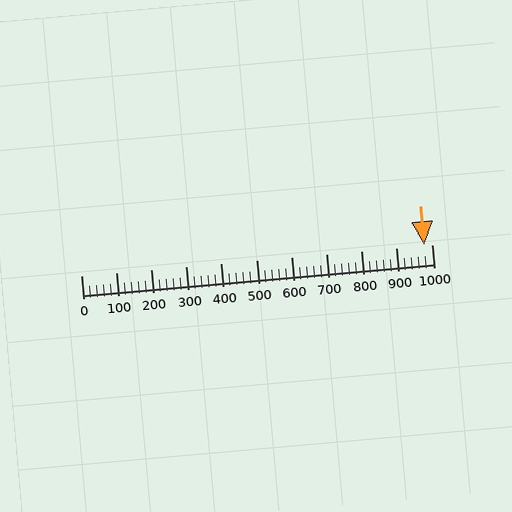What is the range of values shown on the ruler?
The ruler shows values from 0 to 1000.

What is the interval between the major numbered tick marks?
The major tick marks are spaced 100 units apart.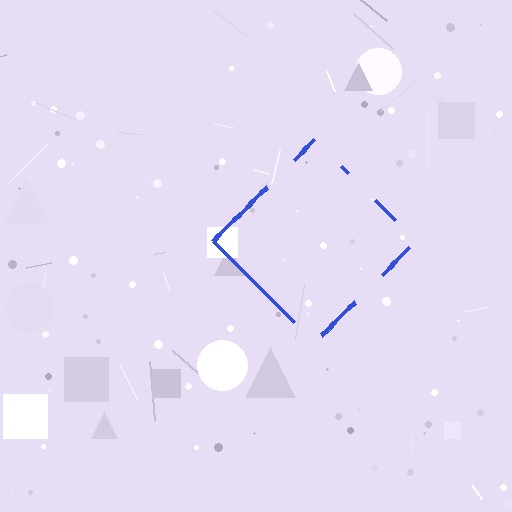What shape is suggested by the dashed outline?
The dashed outline suggests a diamond.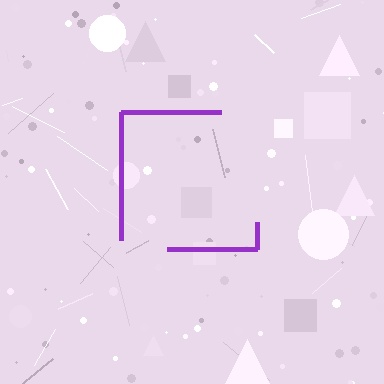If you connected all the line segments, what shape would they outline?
They would outline a square.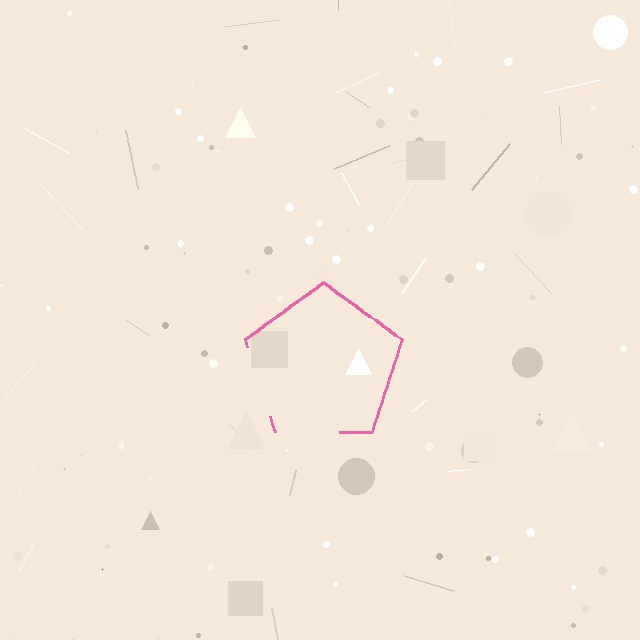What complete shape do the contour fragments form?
The contour fragments form a pentagon.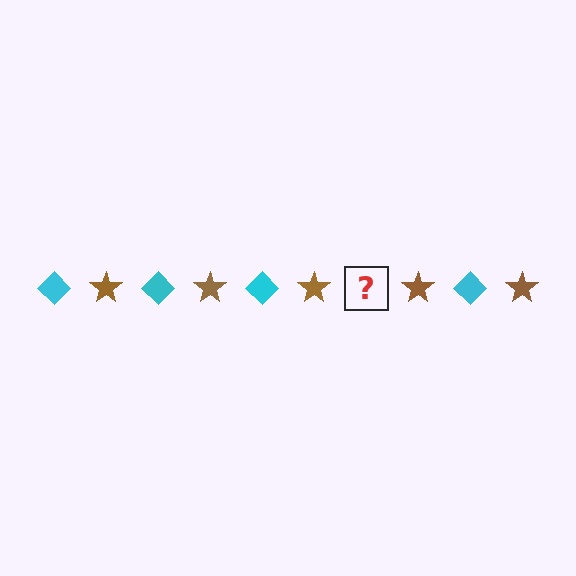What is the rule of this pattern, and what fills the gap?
The rule is that the pattern alternates between cyan diamond and brown star. The gap should be filled with a cyan diamond.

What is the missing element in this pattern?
The missing element is a cyan diamond.